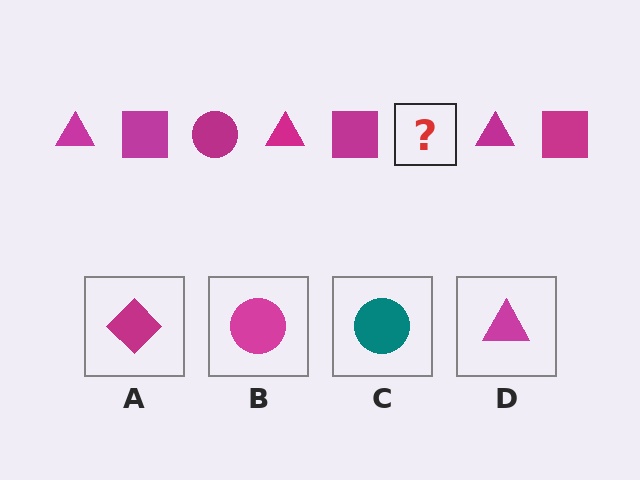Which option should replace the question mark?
Option B.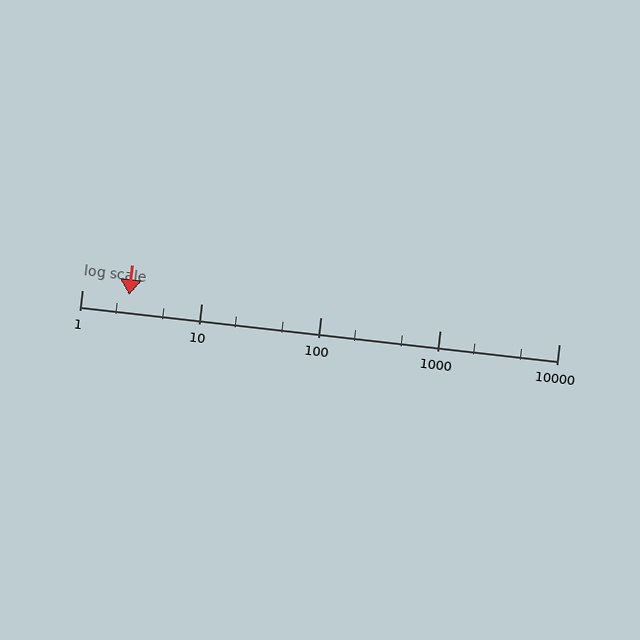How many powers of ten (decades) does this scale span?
The scale spans 4 decades, from 1 to 10000.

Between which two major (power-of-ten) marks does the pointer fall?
The pointer is between 1 and 10.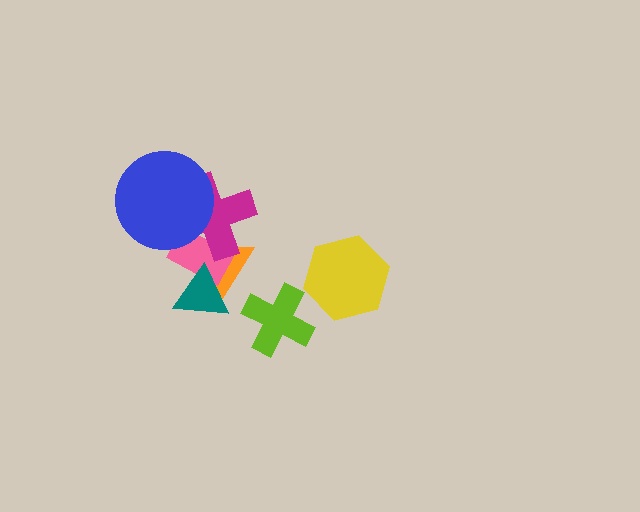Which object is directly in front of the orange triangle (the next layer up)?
The pink rectangle is directly in front of the orange triangle.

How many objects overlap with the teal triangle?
2 objects overlap with the teal triangle.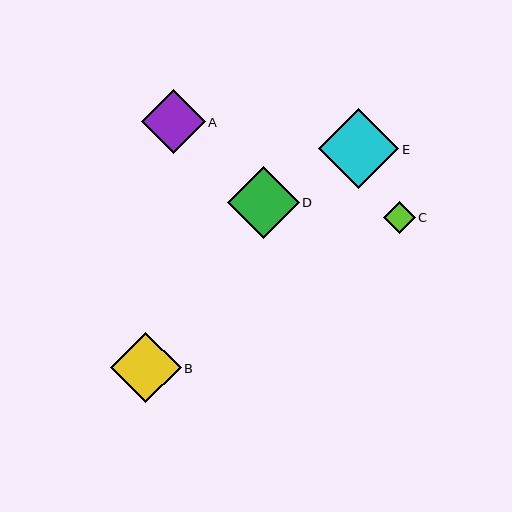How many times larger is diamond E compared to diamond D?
Diamond E is approximately 1.1 times the size of diamond D.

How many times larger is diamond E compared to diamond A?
Diamond E is approximately 1.3 times the size of diamond A.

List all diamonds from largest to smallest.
From largest to smallest: E, D, B, A, C.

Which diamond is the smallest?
Diamond C is the smallest with a size of approximately 32 pixels.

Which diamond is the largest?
Diamond E is the largest with a size of approximately 80 pixels.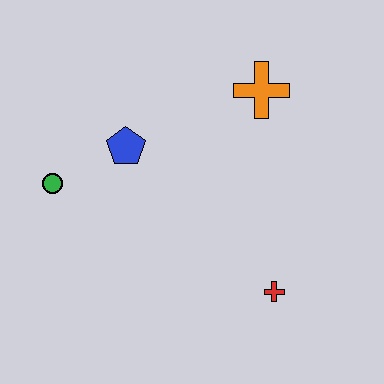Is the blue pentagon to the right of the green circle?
Yes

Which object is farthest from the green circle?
The red cross is farthest from the green circle.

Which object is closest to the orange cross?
The blue pentagon is closest to the orange cross.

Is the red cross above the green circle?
No